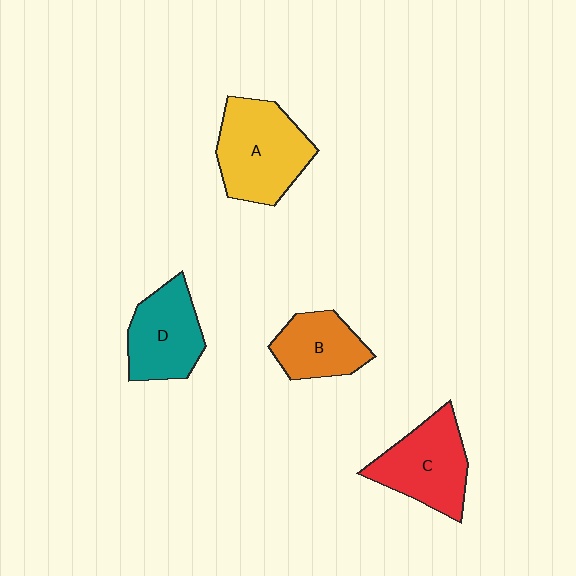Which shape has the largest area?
Shape A (yellow).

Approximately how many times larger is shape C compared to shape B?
Approximately 1.3 times.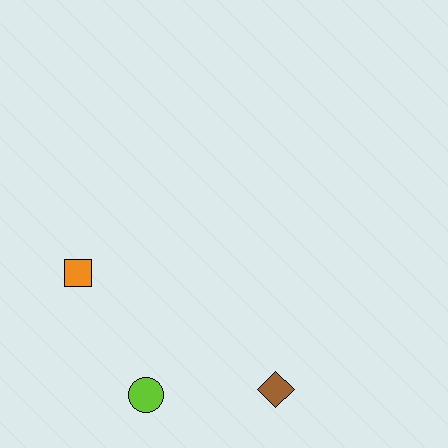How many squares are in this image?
There is 1 square.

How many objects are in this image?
There are 3 objects.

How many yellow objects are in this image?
There are no yellow objects.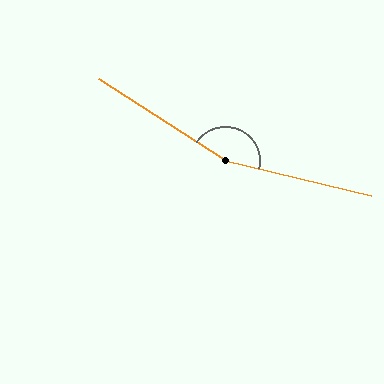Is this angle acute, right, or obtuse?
It is obtuse.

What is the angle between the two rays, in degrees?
Approximately 160 degrees.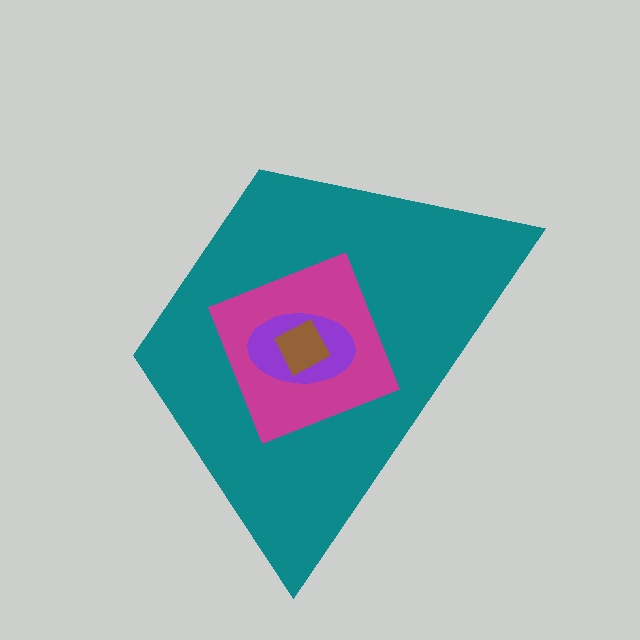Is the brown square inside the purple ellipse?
Yes.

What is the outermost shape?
The teal trapezoid.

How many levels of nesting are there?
4.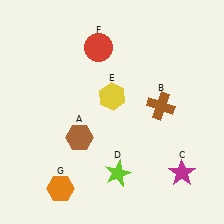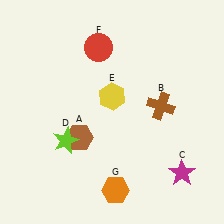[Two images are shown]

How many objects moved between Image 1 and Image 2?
2 objects moved between the two images.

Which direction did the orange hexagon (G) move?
The orange hexagon (G) moved right.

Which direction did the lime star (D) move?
The lime star (D) moved left.